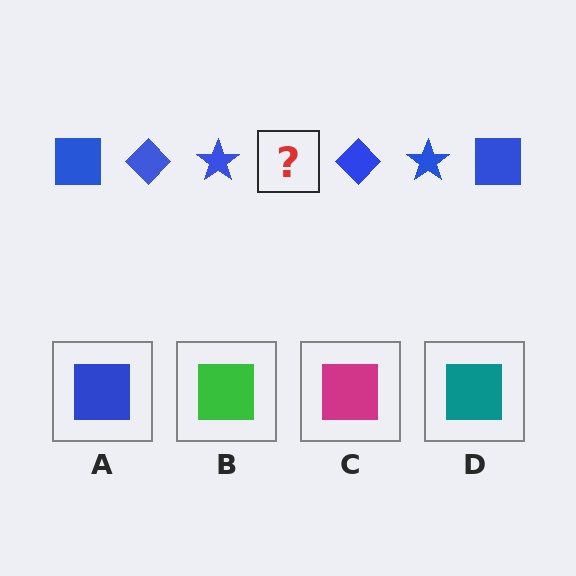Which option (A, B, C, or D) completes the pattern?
A.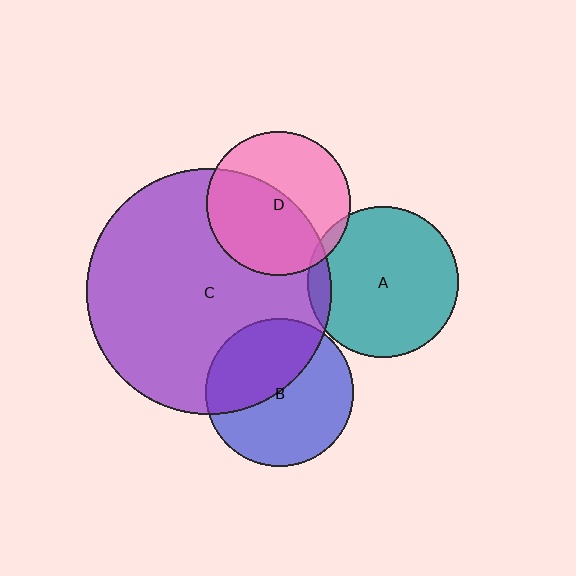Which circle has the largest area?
Circle C (purple).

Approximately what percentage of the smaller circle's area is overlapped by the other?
Approximately 10%.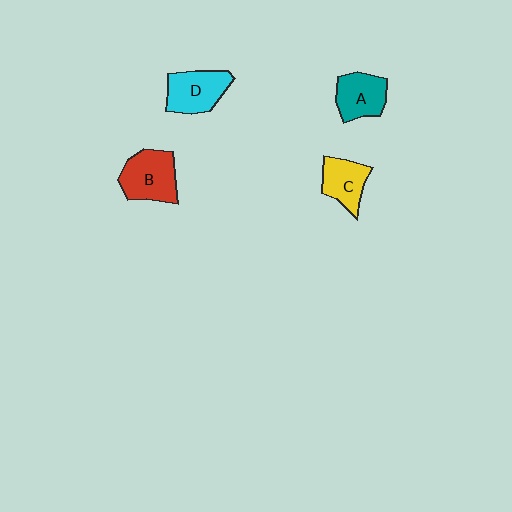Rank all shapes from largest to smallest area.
From largest to smallest: B (red), D (cyan), A (teal), C (yellow).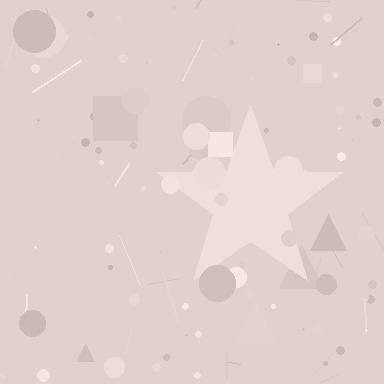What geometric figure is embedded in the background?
A star is embedded in the background.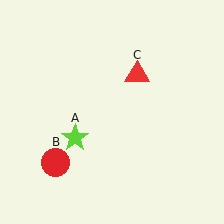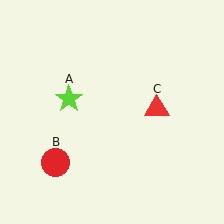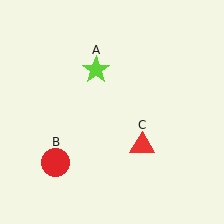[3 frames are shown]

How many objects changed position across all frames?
2 objects changed position: lime star (object A), red triangle (object C).